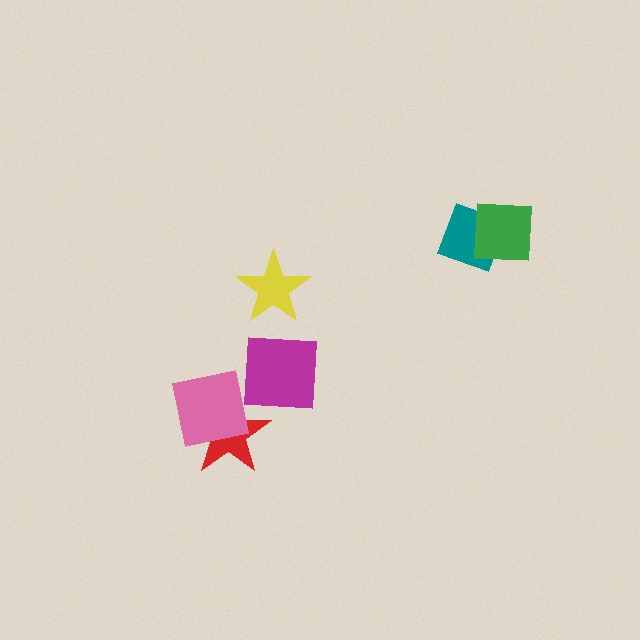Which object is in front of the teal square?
The green square is in front of the teal square.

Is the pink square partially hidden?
Yes, it is partially covered by another shape.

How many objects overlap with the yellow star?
0 objects overlap with the yellow star.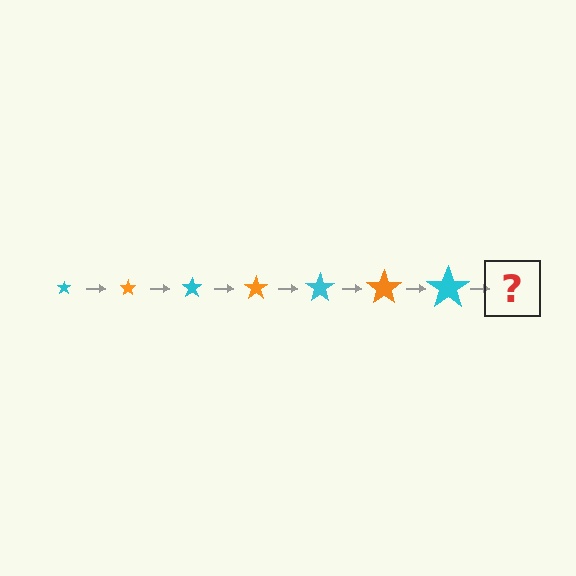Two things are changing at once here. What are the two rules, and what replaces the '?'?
The two rules are that the star grows larger each step and the color cycles through cyan and orange. The '?' should be an orange star, larger than the previous one.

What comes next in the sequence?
The next element should be an orange star, larger than the previous one.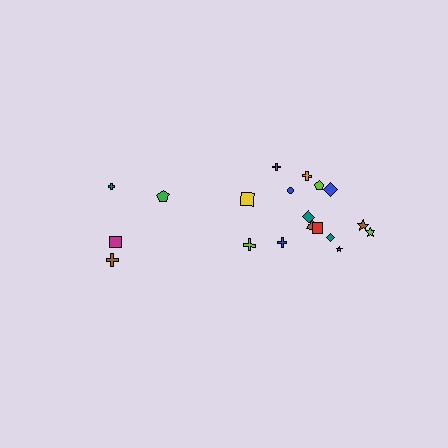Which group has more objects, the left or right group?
The right group.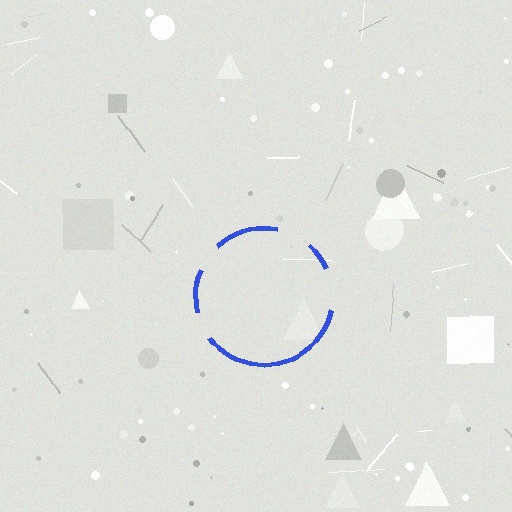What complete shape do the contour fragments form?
The contour fragments form a circle.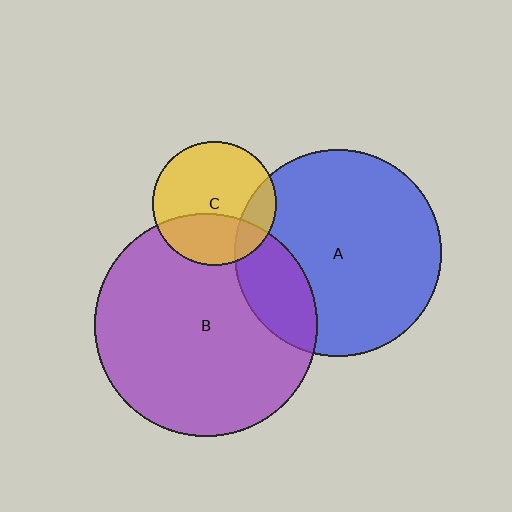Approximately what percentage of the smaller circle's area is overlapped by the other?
Approximately 35%.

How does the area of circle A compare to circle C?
Approximately 2.8 times.